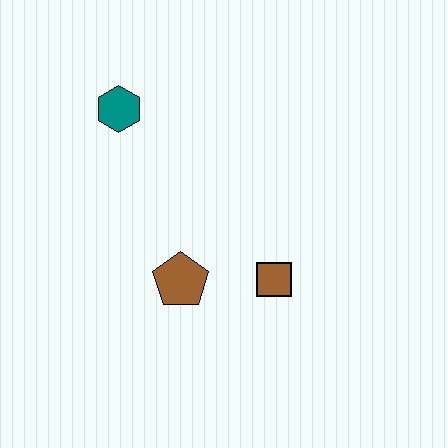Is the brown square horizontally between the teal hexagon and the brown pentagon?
No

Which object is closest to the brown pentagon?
The brown square is closest to the brown pentagon.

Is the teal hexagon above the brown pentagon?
Yes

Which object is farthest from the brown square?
The teal hexagon is farthest from the brown square.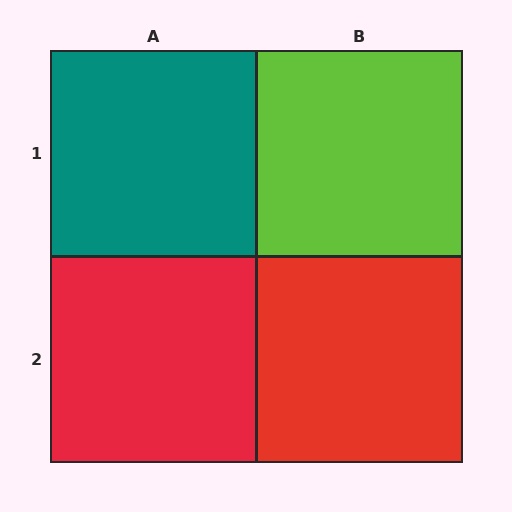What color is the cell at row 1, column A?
Teal.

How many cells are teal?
1 cell is teal.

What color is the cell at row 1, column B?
Lime.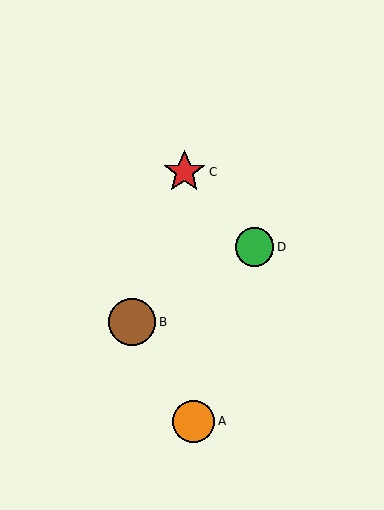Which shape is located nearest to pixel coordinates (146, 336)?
The brown circle (labeled B) at (132, 322) is nearest to that location.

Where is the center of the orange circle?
The center of the orange circle is at (194, 421).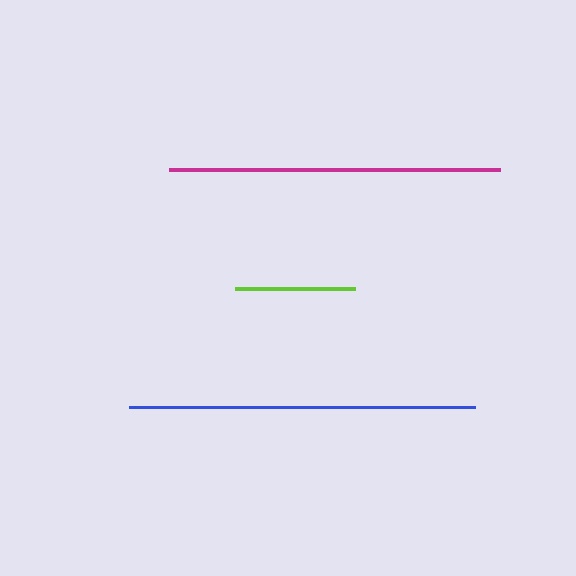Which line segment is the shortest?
The lime line is the shortest at approximately 120 pixels.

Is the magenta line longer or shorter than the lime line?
The magenta line is longer than the lime line.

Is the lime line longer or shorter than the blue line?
The blue line is longer than the lime line.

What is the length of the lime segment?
The lime segment is approximately 120 pixels long.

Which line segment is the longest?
The blue line is the longest at approximately 346 pixels.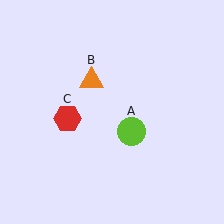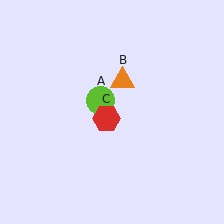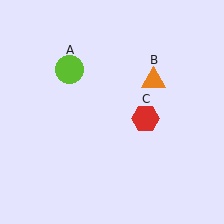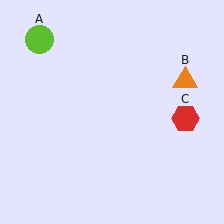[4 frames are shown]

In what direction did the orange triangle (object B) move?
The orange triangle (object B) moved right.